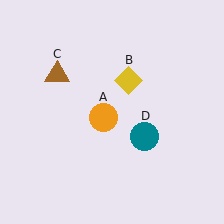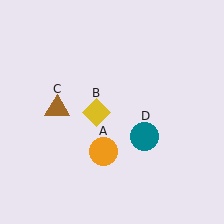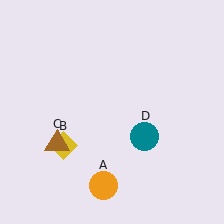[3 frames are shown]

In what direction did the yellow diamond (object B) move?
The yellow diamond (object B) moved down and to the left.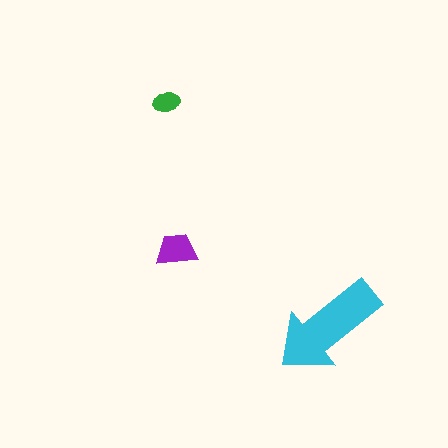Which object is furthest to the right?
The cyan arrow is rightmost.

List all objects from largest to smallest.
The cyan arrow, the purple trapezoid, the green ellipse.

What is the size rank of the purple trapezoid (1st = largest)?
2nd.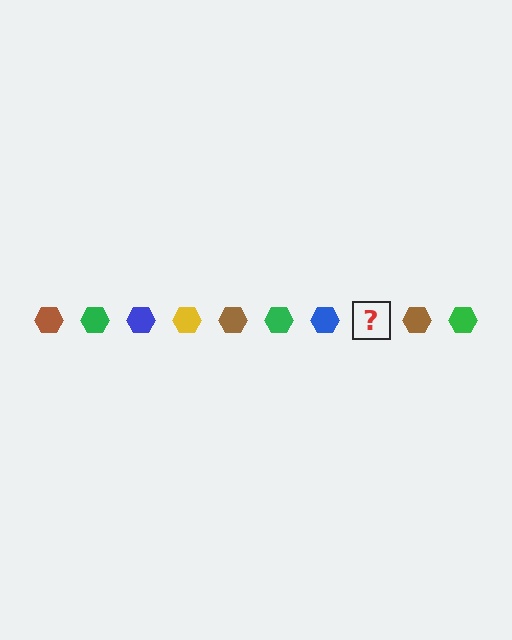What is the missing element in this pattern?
The missing element is a yellow hexagon.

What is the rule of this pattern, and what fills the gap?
The rule is that the pattern cycles through brown, green, blue, yellow hexagons. The gap should be filled with a yellow hexagon.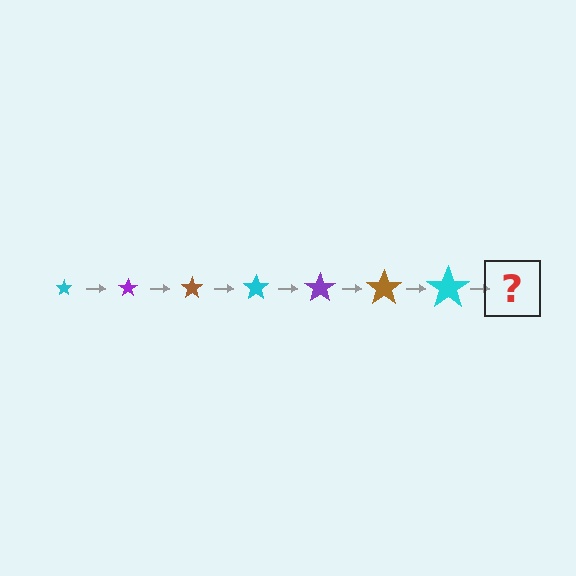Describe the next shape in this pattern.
It should be a purple star, larger than the previous one.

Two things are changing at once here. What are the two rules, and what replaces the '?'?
The two rules are that the star grows larger each step and the color cycles through cyan, purple, and brown. The '?' should be a purple star, larger than the previous one.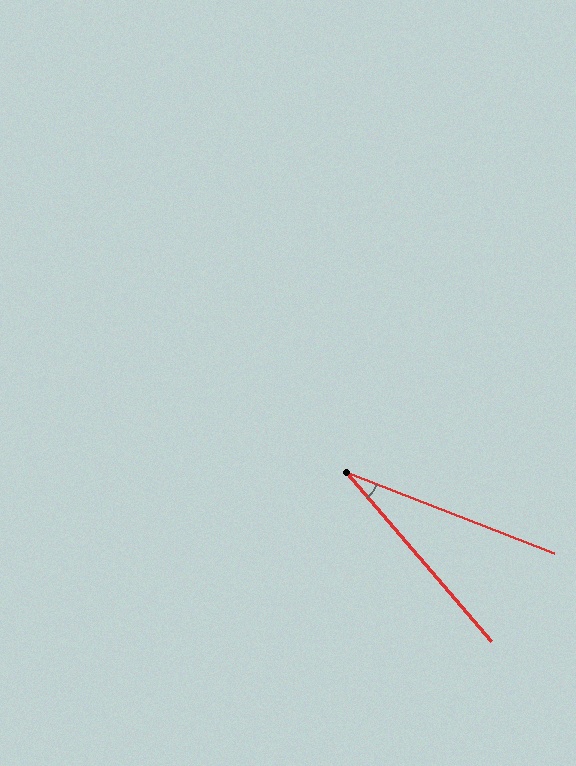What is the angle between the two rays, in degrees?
Approximately 28 degrees.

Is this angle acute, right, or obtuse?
It is acute.